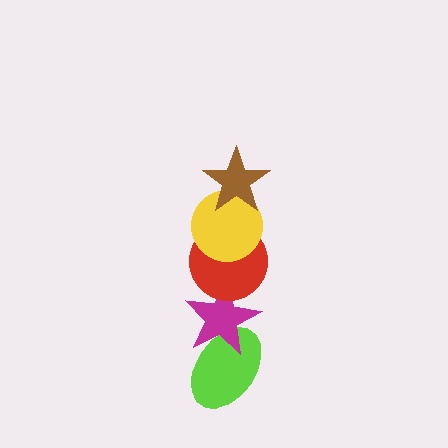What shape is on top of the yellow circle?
The brown star is on top of the yellow circle.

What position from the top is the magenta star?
The magenta star is 4th from the top.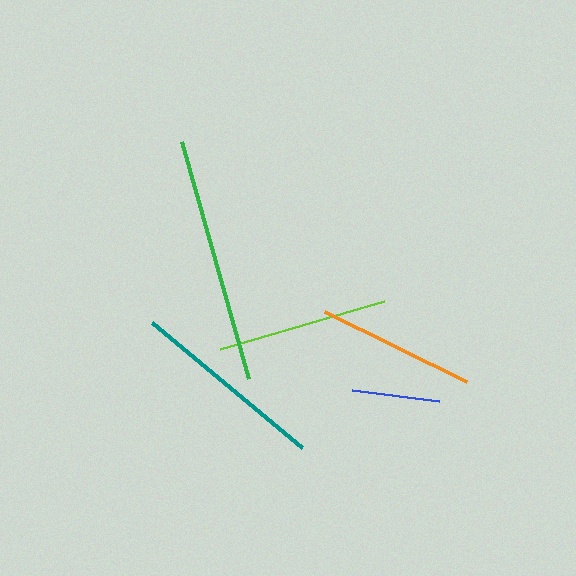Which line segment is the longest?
The green line is the longest at approximately 246 pixels.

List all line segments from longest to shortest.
From longest to shortest: green, teal, lime, orange, blue.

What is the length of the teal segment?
The teal segment is approximately 196 pixels long.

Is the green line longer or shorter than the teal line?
The green line is longer than the teal line.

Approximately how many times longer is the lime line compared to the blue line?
The lime line is approximately 2.0 times the length of the blue line.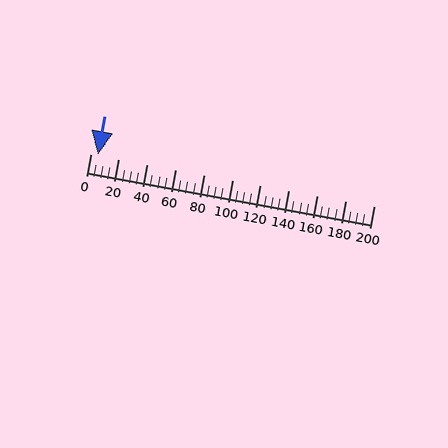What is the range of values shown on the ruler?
The ruler shows values from 0 to 200.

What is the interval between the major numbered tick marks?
The major tick marks are spaced 20 units apart.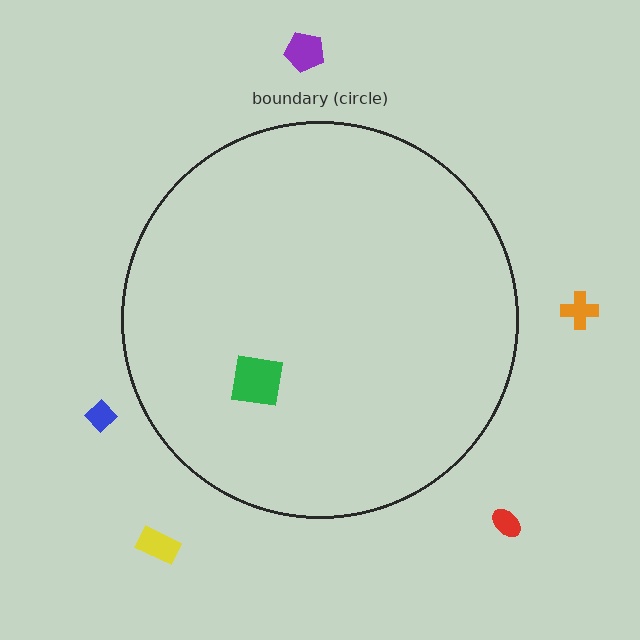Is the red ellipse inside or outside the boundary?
Outside.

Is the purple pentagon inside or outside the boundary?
Outside.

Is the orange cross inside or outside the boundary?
Outside.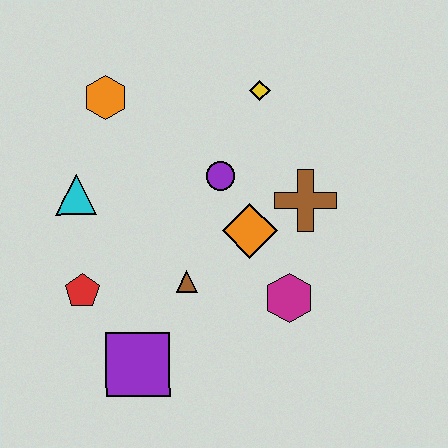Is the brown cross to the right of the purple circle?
Yes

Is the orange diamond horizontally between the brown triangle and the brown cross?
Yes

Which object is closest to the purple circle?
The orange diamond is closest to the purple circle.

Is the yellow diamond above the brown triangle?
Yes